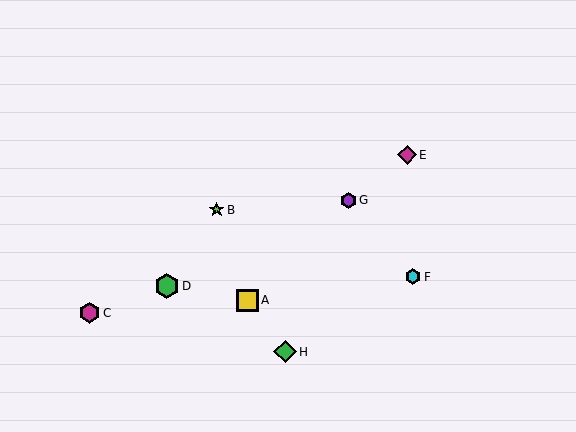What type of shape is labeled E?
Shape E is a magenta diamond.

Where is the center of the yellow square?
The center of the yellow square is at (247, 300).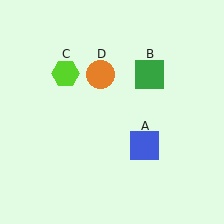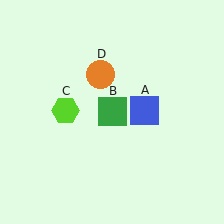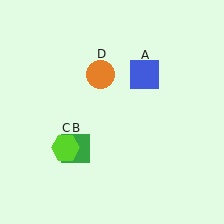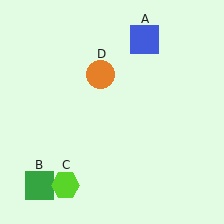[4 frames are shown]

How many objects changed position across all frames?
3 objects changed position: blue square (object A), green square (object B), lime hexagon (object C).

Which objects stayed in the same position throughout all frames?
Orange circle (object D) remained stationary.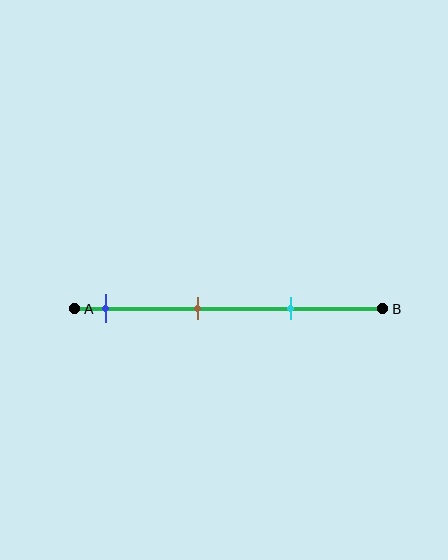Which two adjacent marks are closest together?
The brown and cyan marks are the closest adjacent pair.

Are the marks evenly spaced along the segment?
Yes, the marks are approximately evenly spaced.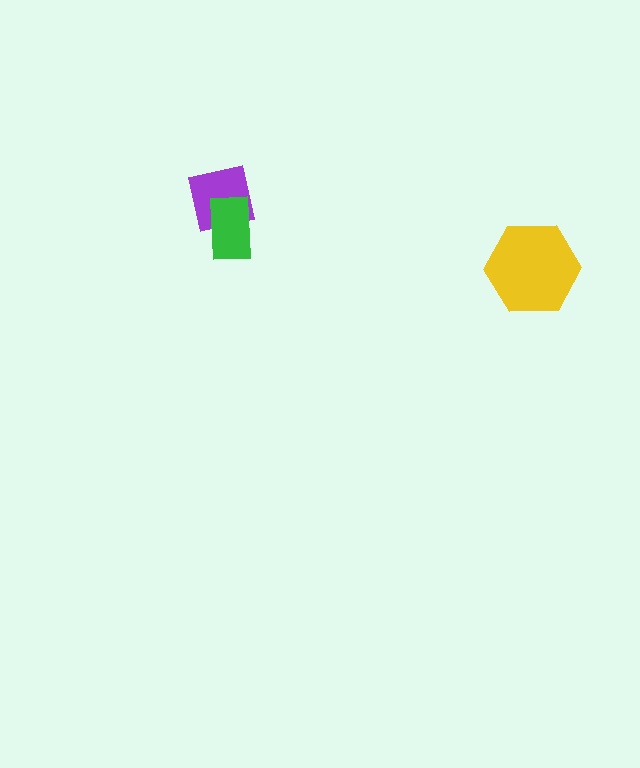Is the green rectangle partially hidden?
No, no other shape covers it.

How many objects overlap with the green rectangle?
1 object overlaps with the green rectangle.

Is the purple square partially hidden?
Yes, it is partially covered by another shape.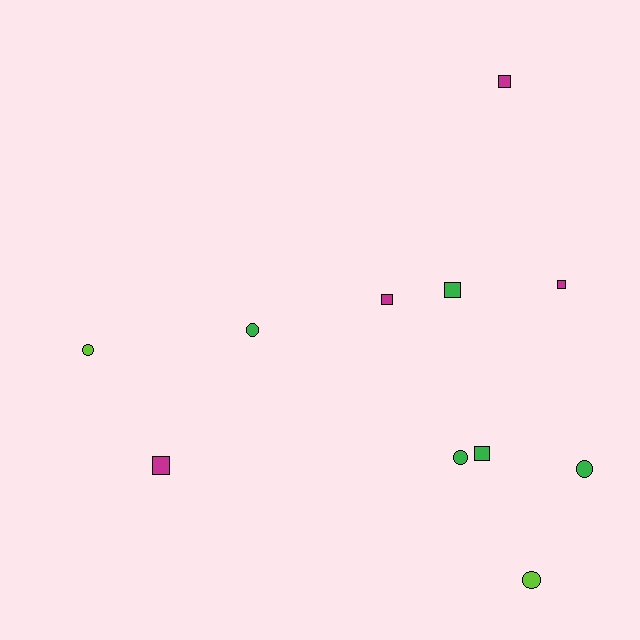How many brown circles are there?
There are no brown circles.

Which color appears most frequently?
Green, with 5 objects.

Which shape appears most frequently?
Square, with 6 objects.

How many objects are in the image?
There are 11 objects.